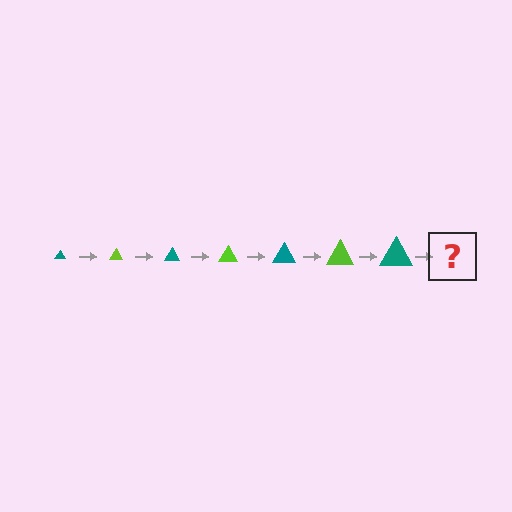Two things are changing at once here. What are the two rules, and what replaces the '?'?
The two rules are that the triangle grows larger each step and the color cycles through teal and lime. The '?' should be a lime triangle, larger than the previous one.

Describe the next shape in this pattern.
It should be a lime triangle, larger than the previous one.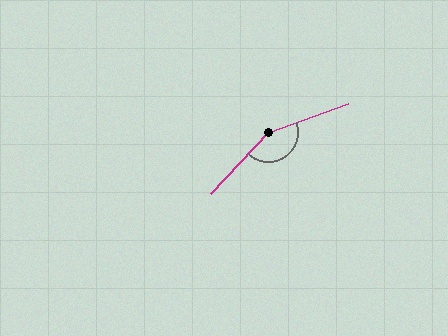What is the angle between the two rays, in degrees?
Approximately 153 degrees.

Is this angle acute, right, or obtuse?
It is obtuse.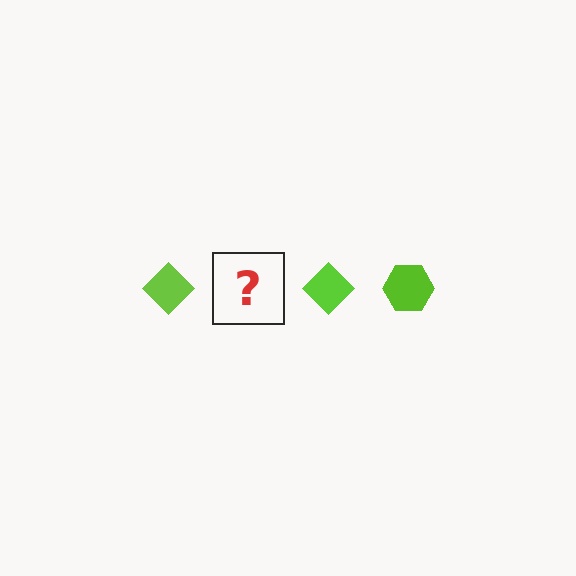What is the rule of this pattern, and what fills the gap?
The rule is that the pattern cycles through diamond, hexagon shapes in lime. The gap should be filled with a lime hexagon.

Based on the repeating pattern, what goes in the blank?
The blank should be a lime hexagon.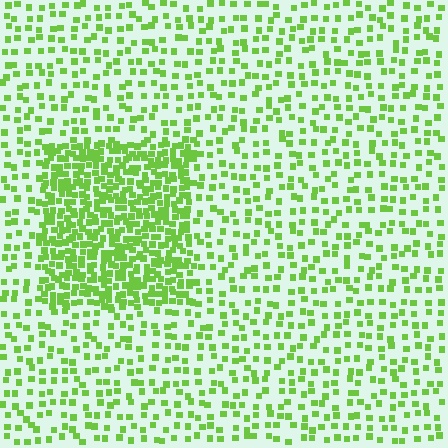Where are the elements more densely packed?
The elements are more densely packed inside the rectangle boundary.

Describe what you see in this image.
The image contains small lime elements arranged at two different densities. A rectangle-shaped region is visible where the elements are more densely packed than the surrounding area.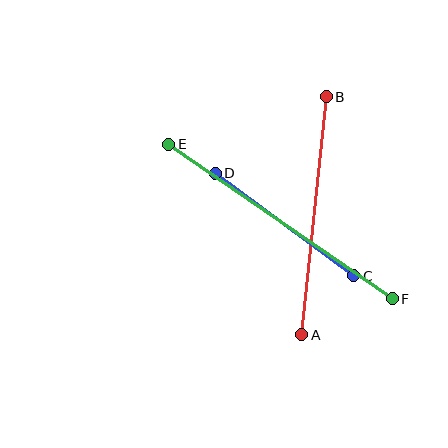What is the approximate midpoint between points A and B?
The midpoint is at approximately (314, 216) pixels.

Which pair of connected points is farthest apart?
Points E and F are farthest apart.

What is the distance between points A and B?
The distance is approximately 239 pixels.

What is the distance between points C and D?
The distance is approximately 172 pixels.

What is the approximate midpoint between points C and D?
The midpoint is at approximately (285, 224) pixels.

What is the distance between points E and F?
The distance is approximately 272 pixels.